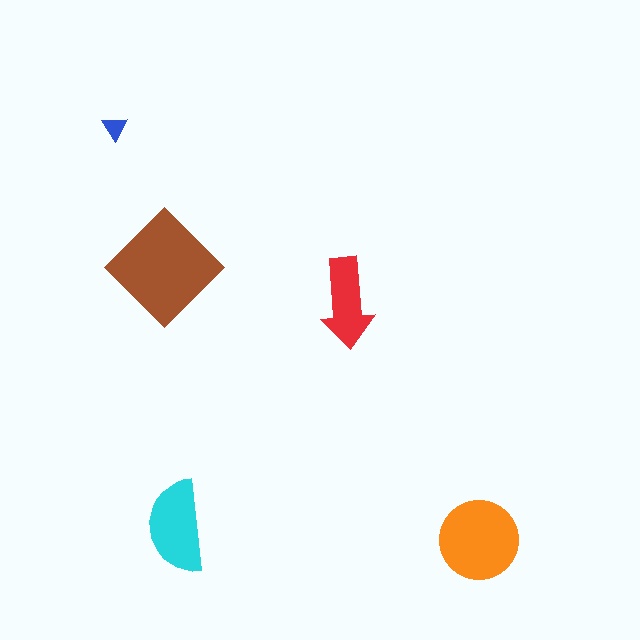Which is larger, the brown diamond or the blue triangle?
The brown diamond.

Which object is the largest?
The brown diamond.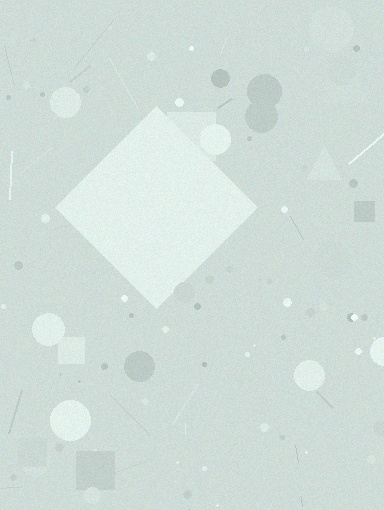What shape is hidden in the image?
A diamond is hidden in the image.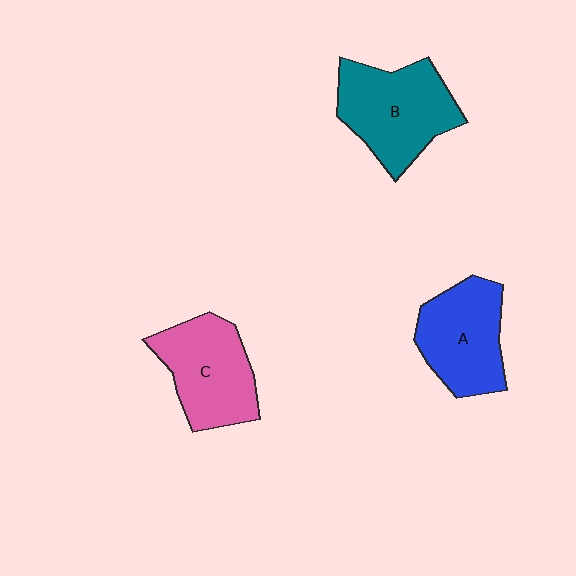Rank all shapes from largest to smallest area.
From largest to smallest: B (teal), C (pink), A (blue).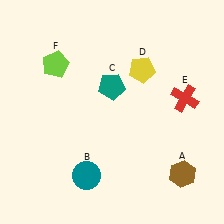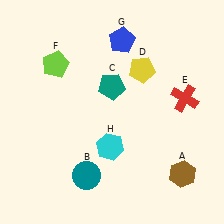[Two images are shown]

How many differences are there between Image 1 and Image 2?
There are 2 differences between the two images.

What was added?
A blue pentagon (G), a cyan hexagon (H) were added in Image 2.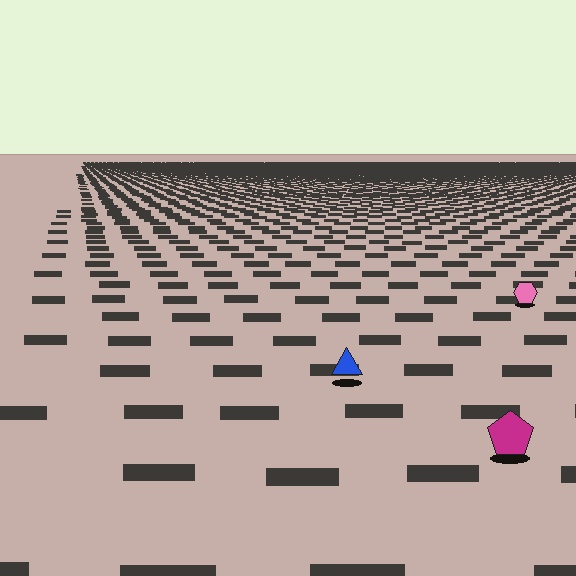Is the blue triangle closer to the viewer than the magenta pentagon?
No. The magenta pentagon is closer — you can tell from the texture gradient: the ground texture is coarser near it.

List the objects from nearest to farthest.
From nearest to farthest: the magenta pentagon, the blue triangle, the pink hexagon.